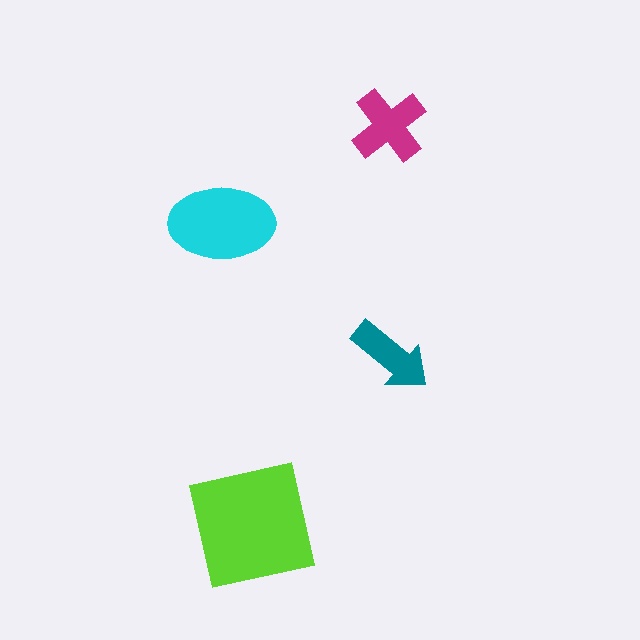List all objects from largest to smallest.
The lime square, the cyan ellipse, the magenta cross, the teal arrow.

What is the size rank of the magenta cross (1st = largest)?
3rd.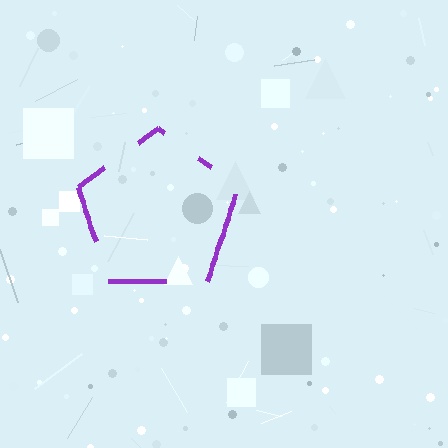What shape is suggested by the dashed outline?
The dashed outline suggests a pentagon.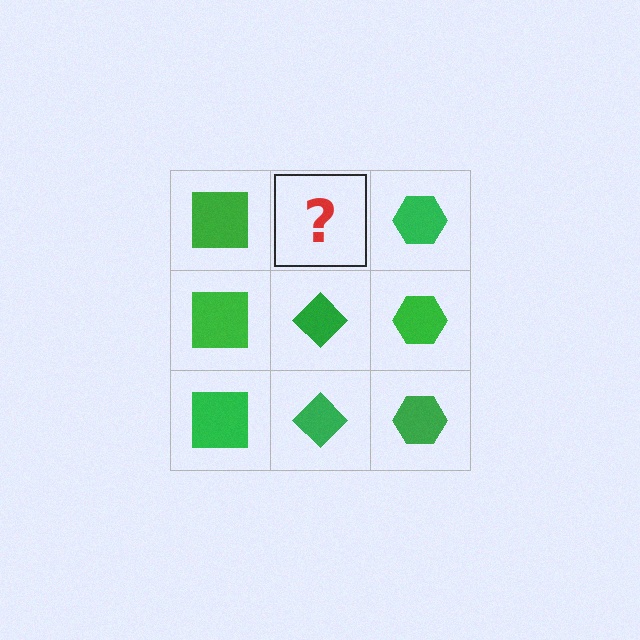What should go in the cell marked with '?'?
The missing cell should contain a green diamond.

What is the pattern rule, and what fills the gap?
The rule is that each column has a consistent shape. The gap should be filled with a green diamond.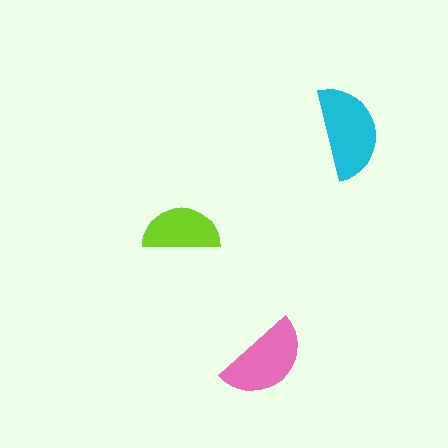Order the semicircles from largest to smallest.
the cyan one, the pink one, the lime one.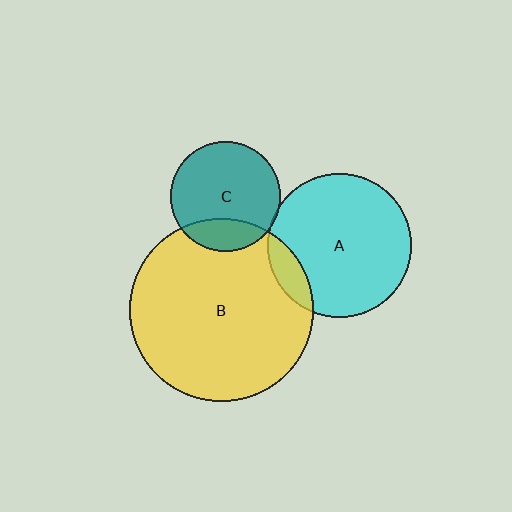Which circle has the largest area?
Circle B (yellow).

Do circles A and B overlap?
Yes.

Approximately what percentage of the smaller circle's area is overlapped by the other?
Approximately 10%.